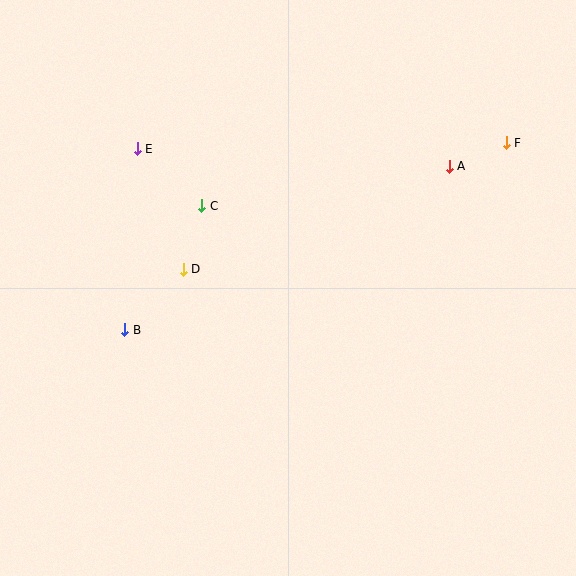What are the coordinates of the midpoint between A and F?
The midpoint between A and F is at (478, 154).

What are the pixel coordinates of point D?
Point D is at (183, 269).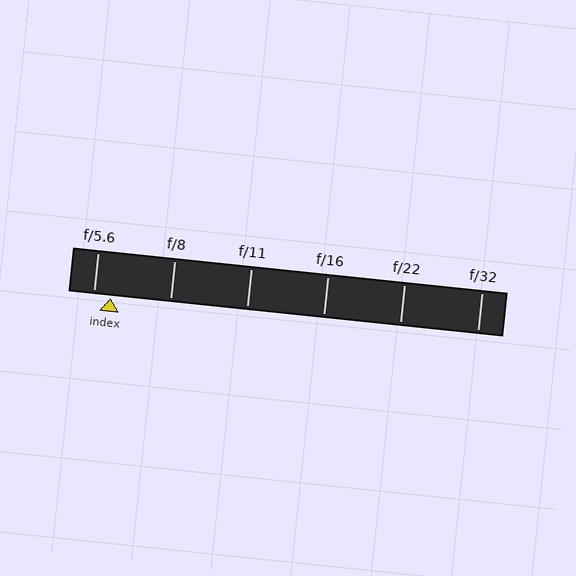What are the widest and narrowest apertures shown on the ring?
The widest aperture shown is f/5.6 and the narrowest is f/32.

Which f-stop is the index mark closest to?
The index mark is closest to f/5.6.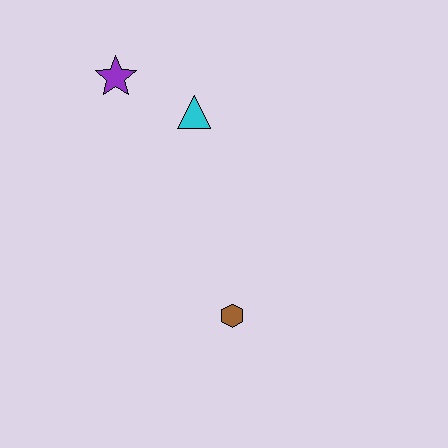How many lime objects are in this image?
There are no lime objects.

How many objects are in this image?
There are 3 objects.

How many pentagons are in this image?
There are no pentagons.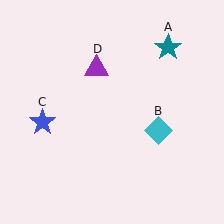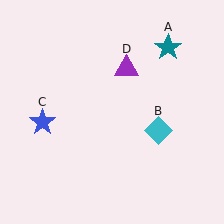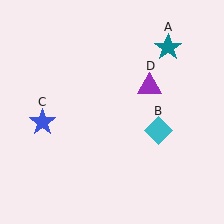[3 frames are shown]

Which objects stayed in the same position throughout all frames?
Teal star (object A) and cyan diamond (object B) and blue star (object C) remained stationary.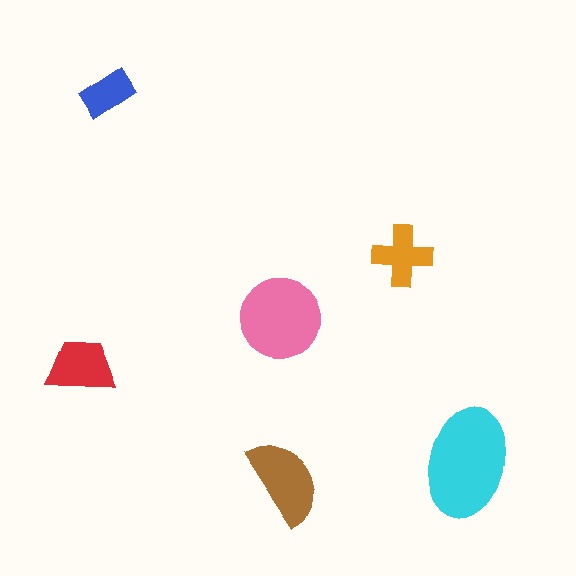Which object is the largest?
The cyan ellipse.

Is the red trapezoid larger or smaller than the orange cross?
Larger.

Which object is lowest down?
The brown semicircle is bottommost.